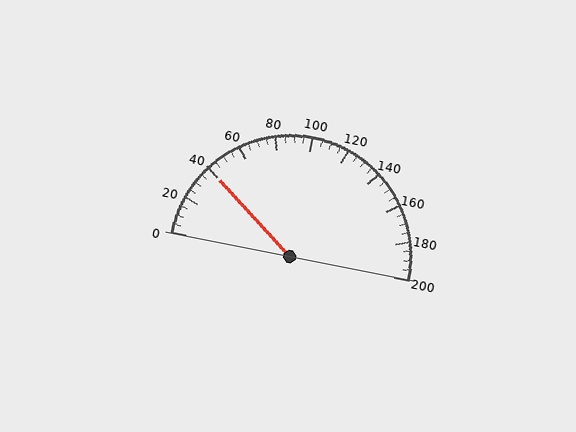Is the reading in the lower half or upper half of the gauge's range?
The reading is in the lower half of the range (0 to 200).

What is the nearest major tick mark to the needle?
The nearest major tick mark is 40.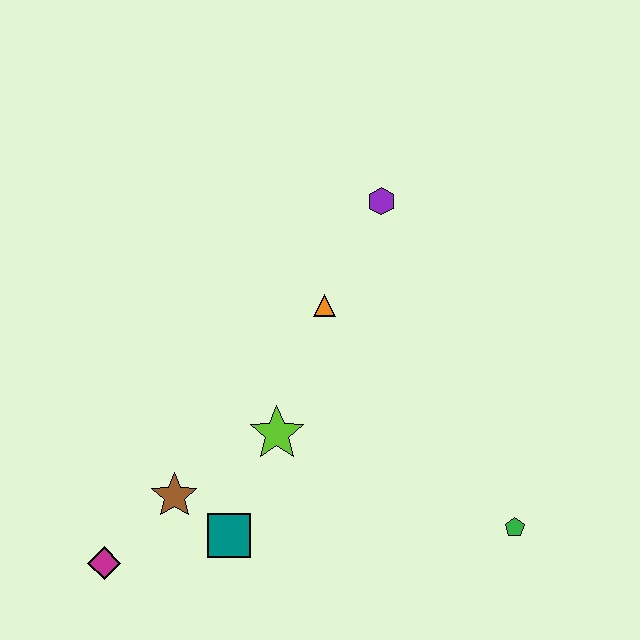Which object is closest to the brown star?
The teal square is closest to the brown star.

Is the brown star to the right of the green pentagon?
No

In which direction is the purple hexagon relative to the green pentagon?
The purple hexagon is above the green pentagon.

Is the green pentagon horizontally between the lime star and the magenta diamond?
No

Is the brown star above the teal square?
Yes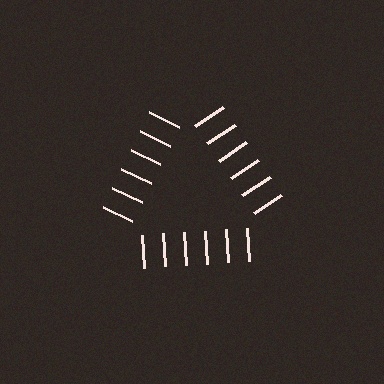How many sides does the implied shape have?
3 sides — the line-ends trace a triangle.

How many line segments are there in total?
18 — 6 along each of the 3 edges.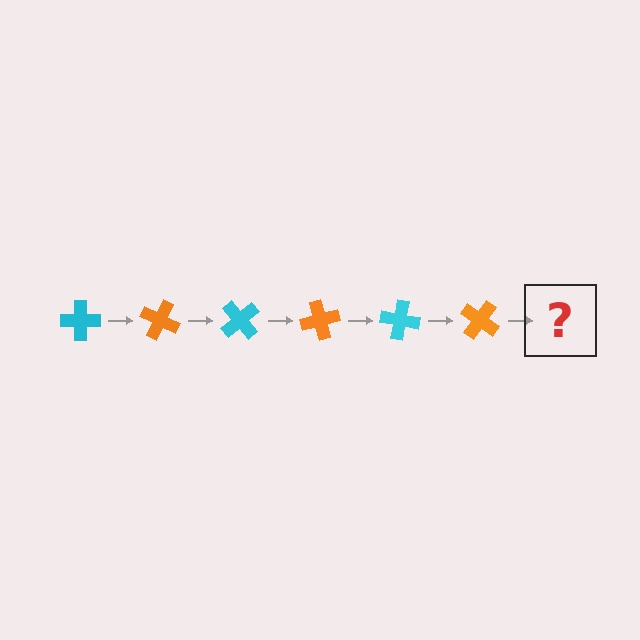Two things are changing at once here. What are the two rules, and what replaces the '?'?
The two rules are that it rotates 25 degrees each step and the color cycles through cyan and orange. The '?' should be a cyan cross, rotated 150 degrees from the start.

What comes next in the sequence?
The next element should be a cyan cross, rotated 150 degrees from the start.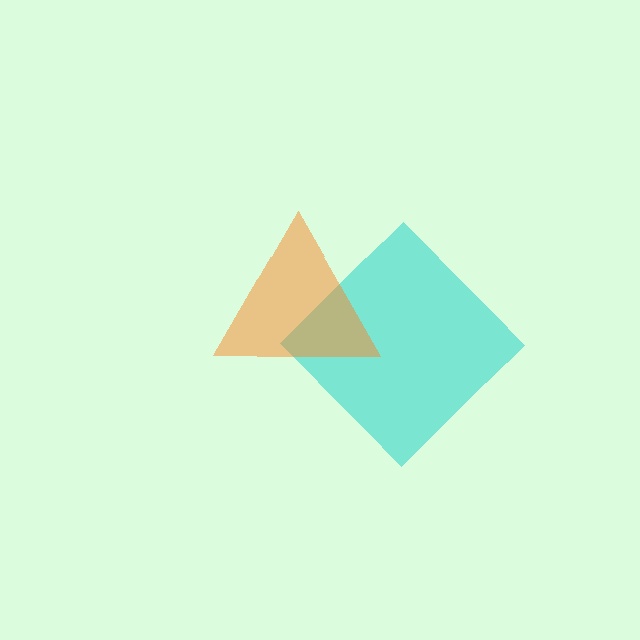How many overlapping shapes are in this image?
There are 2 overlapping shapes in the image.